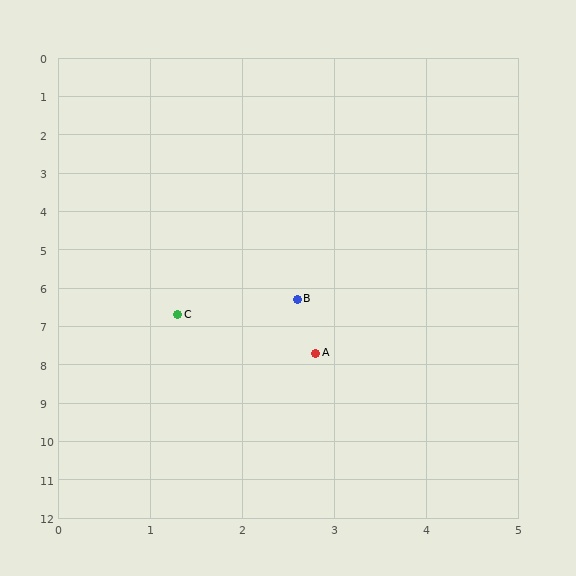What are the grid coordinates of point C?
Point C is at approximately (1.3, 6.7).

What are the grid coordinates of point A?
Point A is at approximately (2.8, 7.7).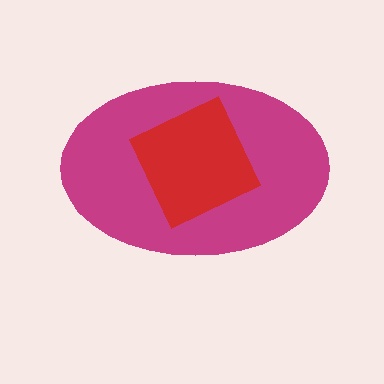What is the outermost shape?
The magenta ellipse.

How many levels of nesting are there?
2.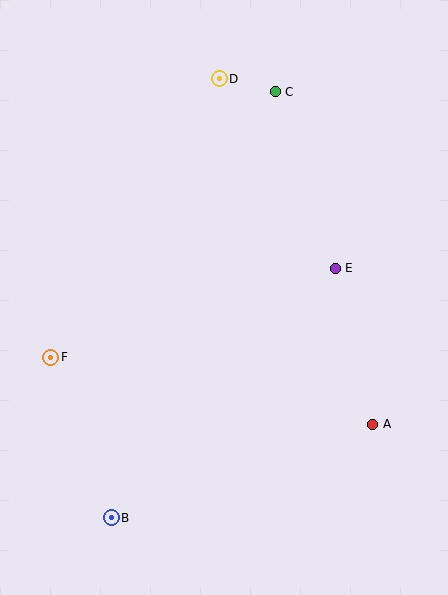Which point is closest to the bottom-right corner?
Point A is closest to the bottom-right corner.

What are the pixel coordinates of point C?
Point C is at (275, 92).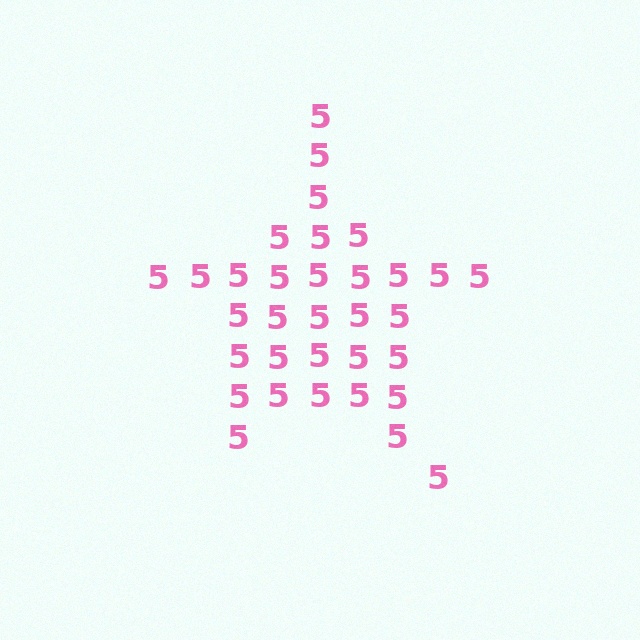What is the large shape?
The large shape is a star.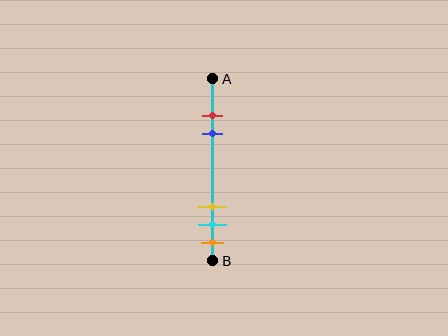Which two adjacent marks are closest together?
The red and blue marks are the closest adjacent pair.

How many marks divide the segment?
There are 5 marks dividing the segment.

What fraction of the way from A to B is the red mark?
The red mark is approximately 20% (0.2) of the way from A to B.